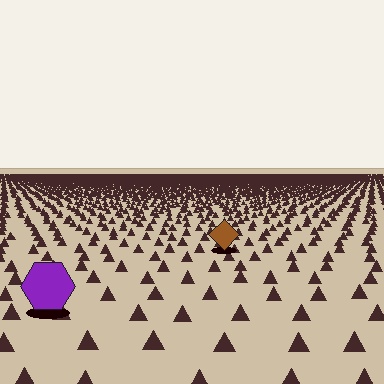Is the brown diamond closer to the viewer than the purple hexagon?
No. The purple hexagon is closer — you can tell from the texture gradient: the ground texture is coarser near it.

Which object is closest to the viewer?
The purple hexagon is closest. The texture marks near it are larger and more spread out.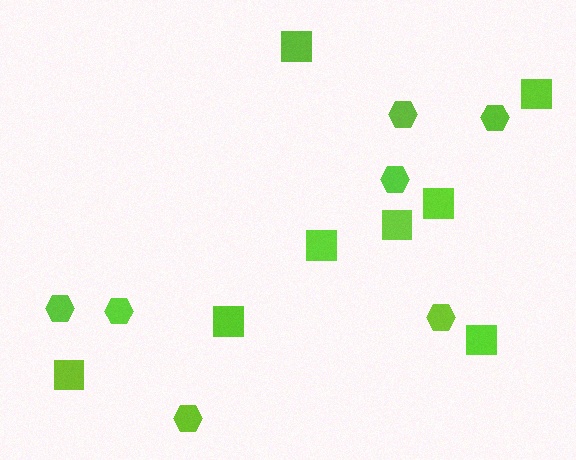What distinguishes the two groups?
There are 2 groups: one group of hexagons (7) and one group of squares (8).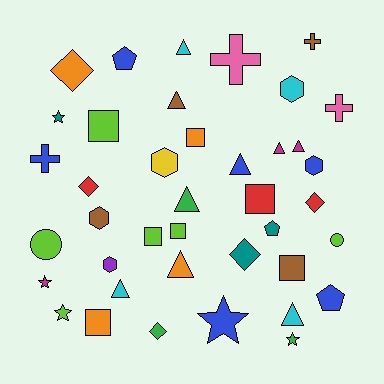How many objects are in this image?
There are 40 objects.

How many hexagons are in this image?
There are 5 hexagons.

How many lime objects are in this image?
There are 6 lime objects.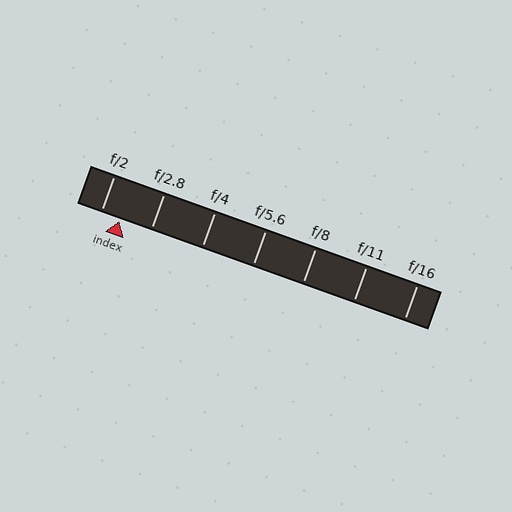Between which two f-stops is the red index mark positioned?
The index mark is between f/2 and f/2.8.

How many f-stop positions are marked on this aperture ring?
There are 7 f-stop positions marked.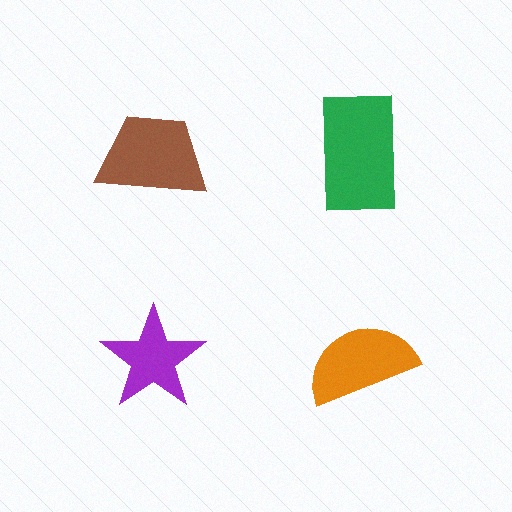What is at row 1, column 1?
A brown trapezoid.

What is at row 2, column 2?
An orange semicircle.